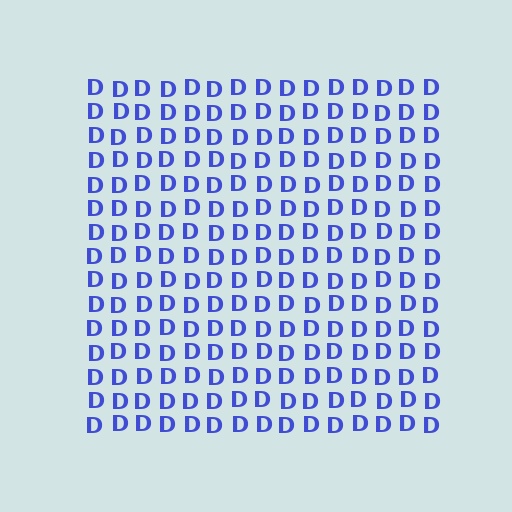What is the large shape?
The large shape is a square.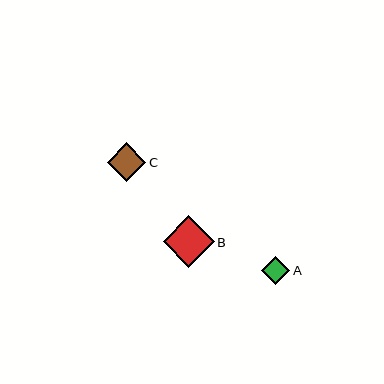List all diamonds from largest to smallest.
From largest to smallest: B, C, A.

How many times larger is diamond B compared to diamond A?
Diamond B is approximately 1.8 times the size of diamond A.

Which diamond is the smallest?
Diamond A is the smallest with a size of approximately 28 pixels.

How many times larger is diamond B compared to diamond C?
Diamond B is approximately 1.3 times the size of diamond C.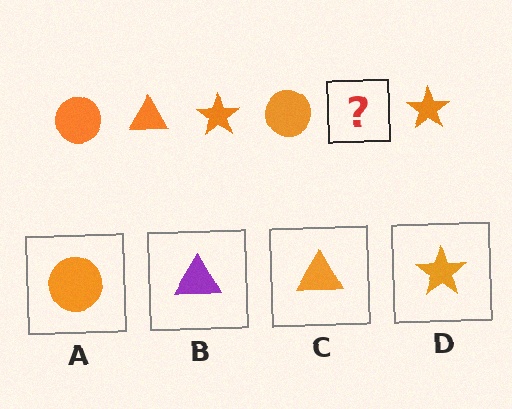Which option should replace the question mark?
Option C.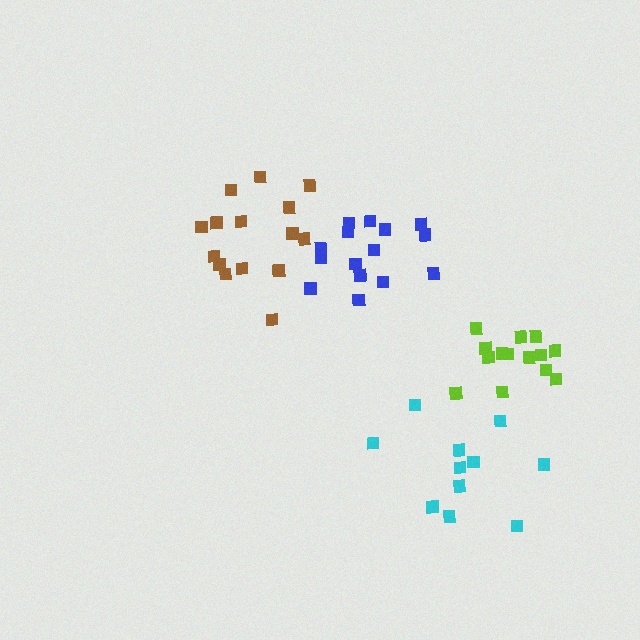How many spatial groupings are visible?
There are 4 spatial groupings.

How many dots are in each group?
Group 1: 11 dots, Group 2: 14 dots, Group 3: 15 dots, Group 4: 15 dots (55 total).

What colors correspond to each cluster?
The clusters are colored: cyan, lime, blue, brown.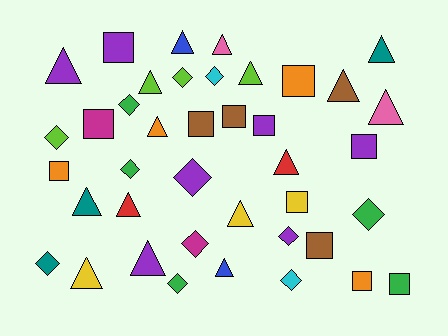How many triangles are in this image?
There are 16 triangles.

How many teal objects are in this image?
There are 3 teal objects.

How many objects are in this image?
There are 40 objects.